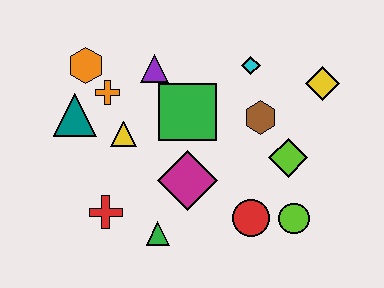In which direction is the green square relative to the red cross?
The green square is above the red cross.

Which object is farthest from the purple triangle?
The lime circle is farthest from the purple triangle.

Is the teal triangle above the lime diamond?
Yes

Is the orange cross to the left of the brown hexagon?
Yes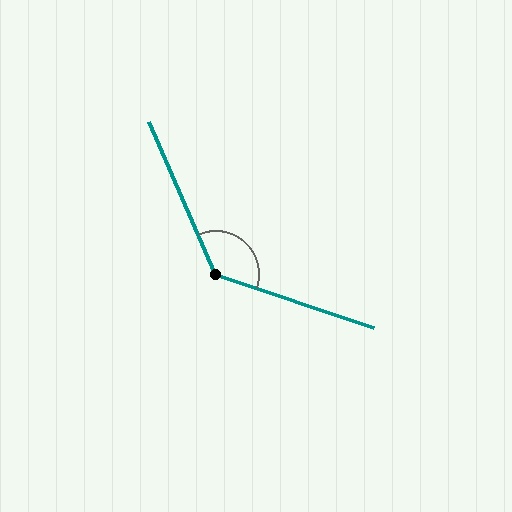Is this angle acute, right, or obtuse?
It is obtuse.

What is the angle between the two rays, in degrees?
Approximately 132 degrees.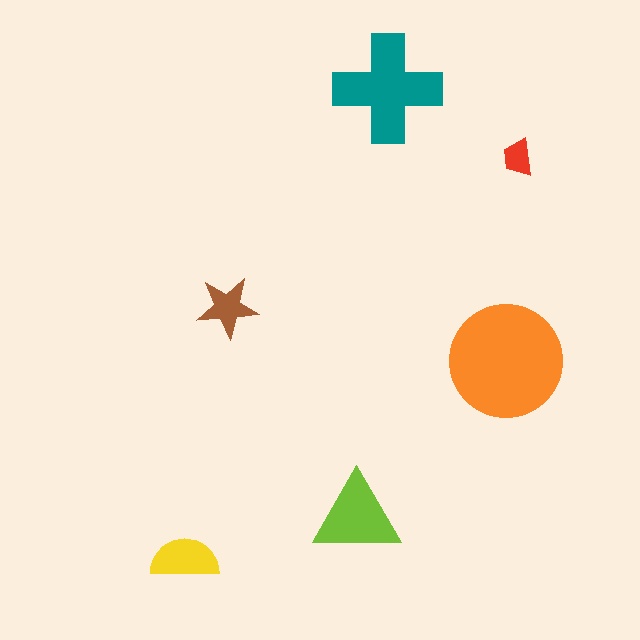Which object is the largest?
The orange circle.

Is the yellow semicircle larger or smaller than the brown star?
Larger.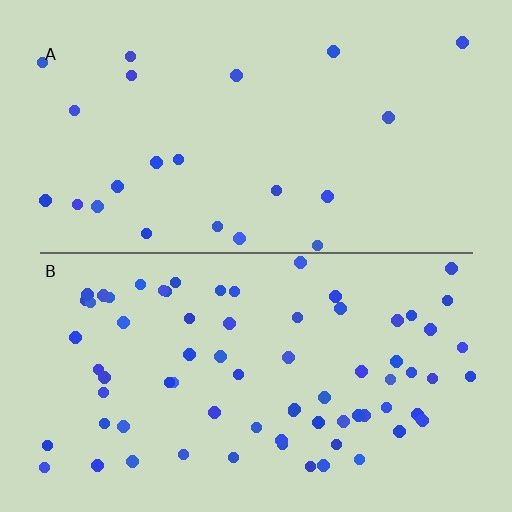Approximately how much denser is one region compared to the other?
Approximately 3.2× — region B over region A.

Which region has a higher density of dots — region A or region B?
B (the bottom).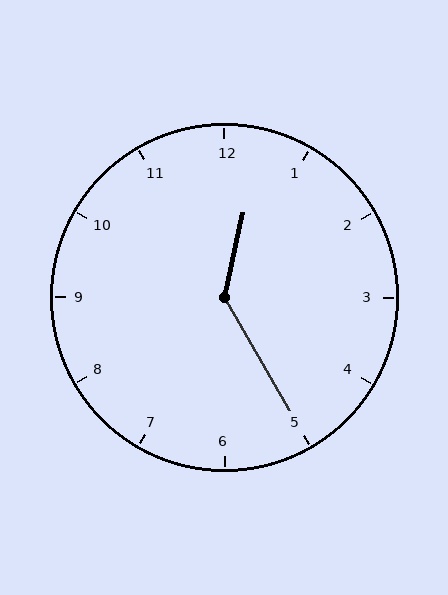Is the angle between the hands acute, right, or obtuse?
It is obtuse.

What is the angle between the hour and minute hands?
Approximately 138 degrees.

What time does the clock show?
12:25.